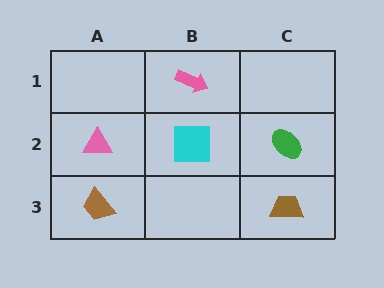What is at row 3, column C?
A brown trapezoid.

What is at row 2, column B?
A cyan square.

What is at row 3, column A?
A brown trapezoid.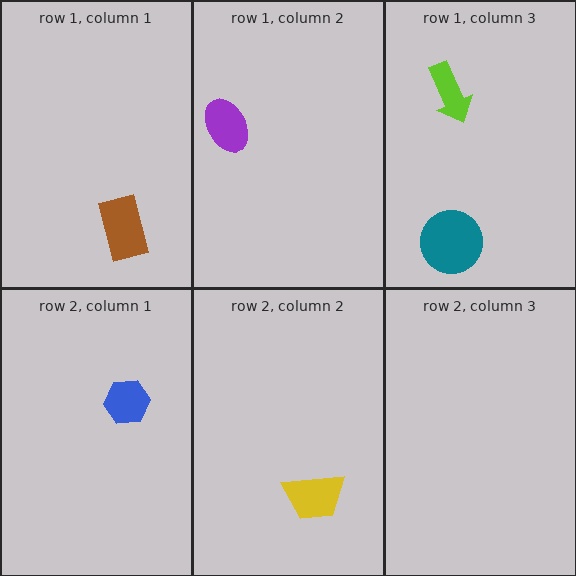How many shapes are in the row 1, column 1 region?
1.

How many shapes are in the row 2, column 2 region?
1.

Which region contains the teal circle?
The row 1, column 3 region.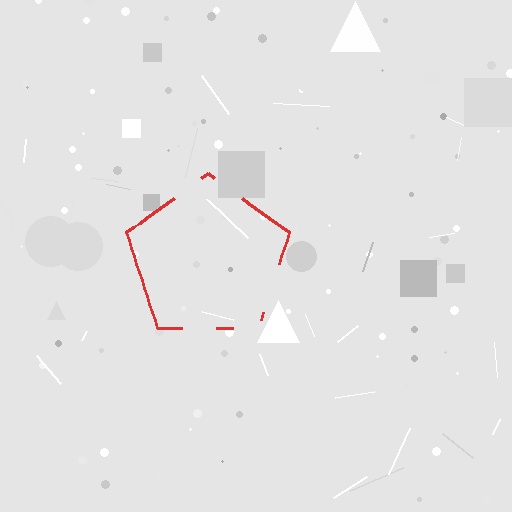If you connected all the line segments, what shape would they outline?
They would outline a pentagon.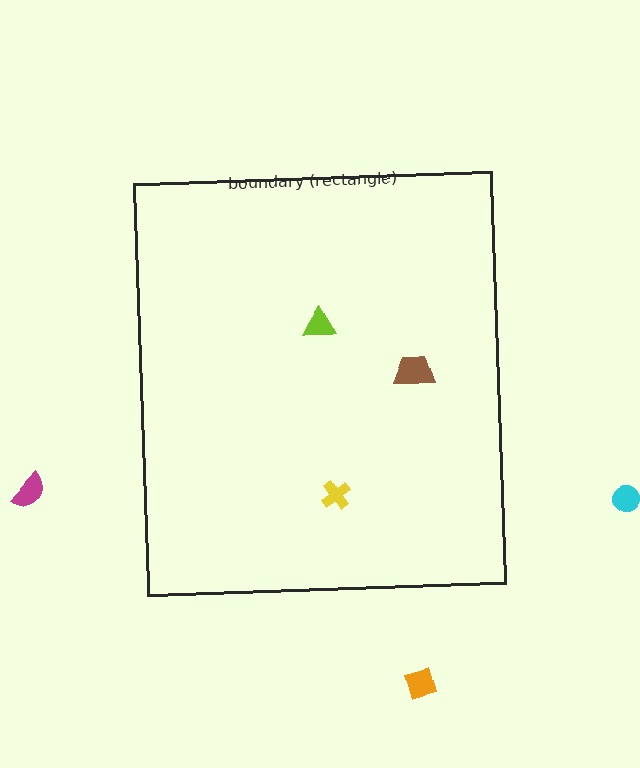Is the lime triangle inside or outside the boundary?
Inside.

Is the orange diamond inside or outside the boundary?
Outside.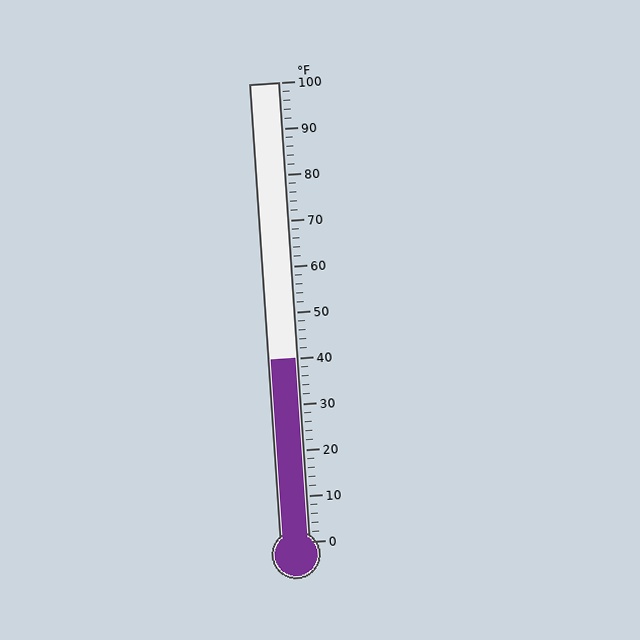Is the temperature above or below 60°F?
The temperature is below 60°F.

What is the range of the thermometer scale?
The thermometer scale ranges from 0°F to 100°F.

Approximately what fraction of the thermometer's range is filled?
The thermometer is filled to approximately 40% of its range.